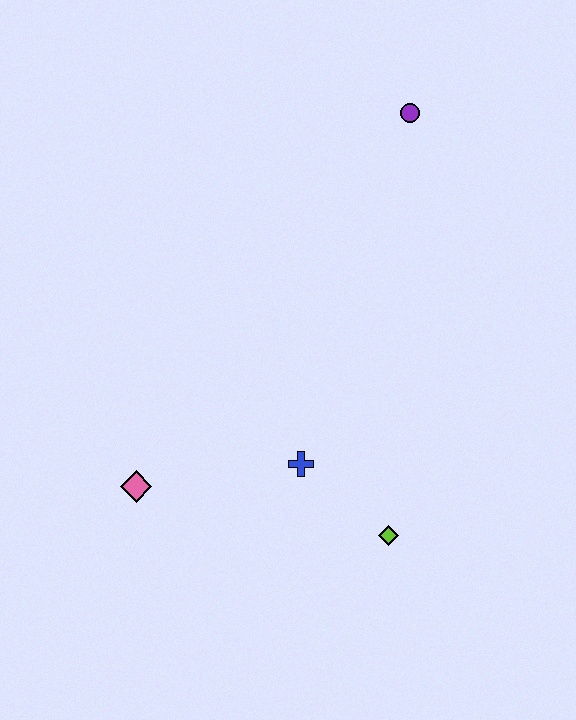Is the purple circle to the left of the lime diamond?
No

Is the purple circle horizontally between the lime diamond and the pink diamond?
No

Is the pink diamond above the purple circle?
No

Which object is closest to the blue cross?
The lime diamond is closest to the blue cross.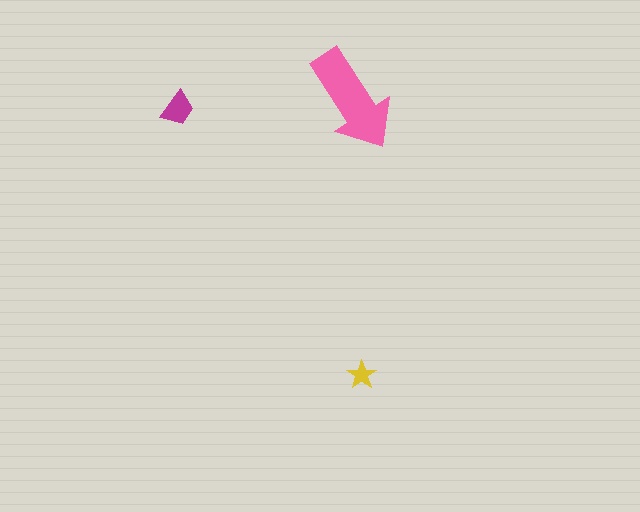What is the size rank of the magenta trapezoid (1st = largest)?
2nd.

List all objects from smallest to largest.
The yellow star, the magenta trapezoid, the pink arrow.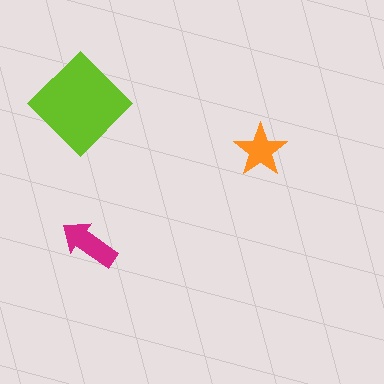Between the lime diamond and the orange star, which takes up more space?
The lime diamond.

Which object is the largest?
The lime diamond.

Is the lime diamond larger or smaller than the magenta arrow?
Larger.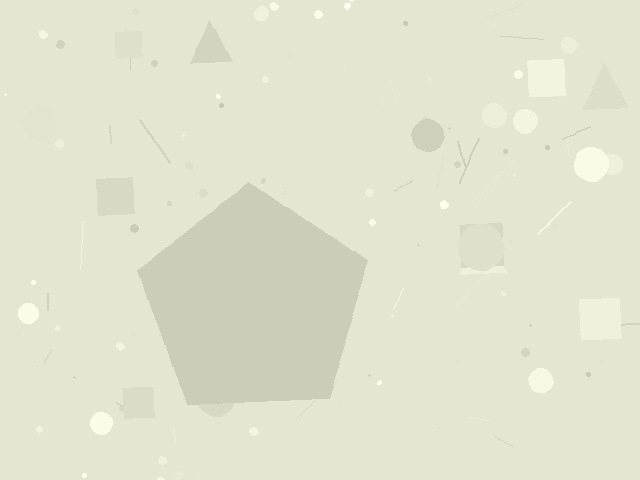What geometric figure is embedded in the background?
A pentagon is embedded in the background.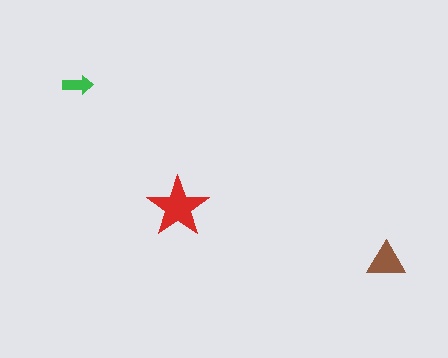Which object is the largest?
The red star.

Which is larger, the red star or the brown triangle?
The red star.